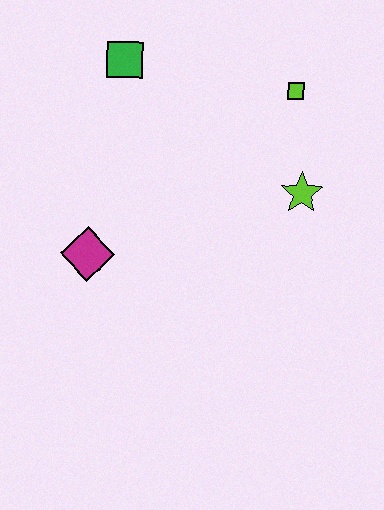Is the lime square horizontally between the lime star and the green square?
Yes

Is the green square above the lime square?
Yes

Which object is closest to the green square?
The lime square is closest to the green square.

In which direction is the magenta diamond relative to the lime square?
The magenta diamond is to the left of the lime square.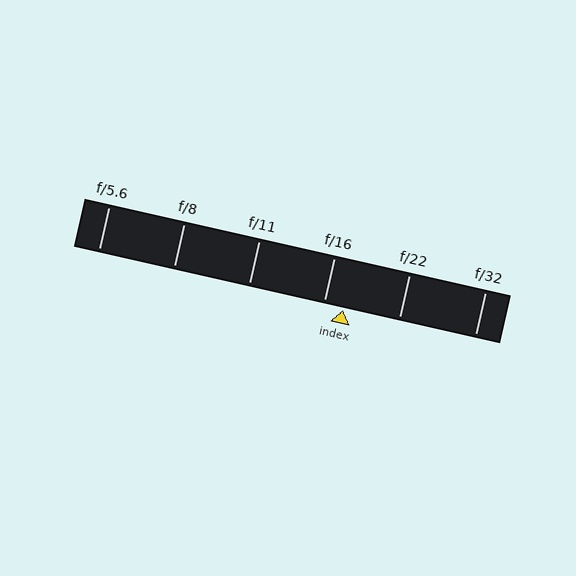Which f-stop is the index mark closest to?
The index mark is closest to f/16.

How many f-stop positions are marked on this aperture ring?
There are 6 f-stop positions marked.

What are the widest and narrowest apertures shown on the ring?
The widest aperture shown is f/5.6 and the narrowest is f/32.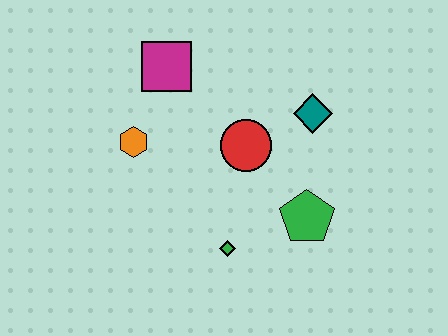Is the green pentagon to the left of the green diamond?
No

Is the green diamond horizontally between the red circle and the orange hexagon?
Yes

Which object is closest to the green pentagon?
The green diamond is closest to the green pentagon.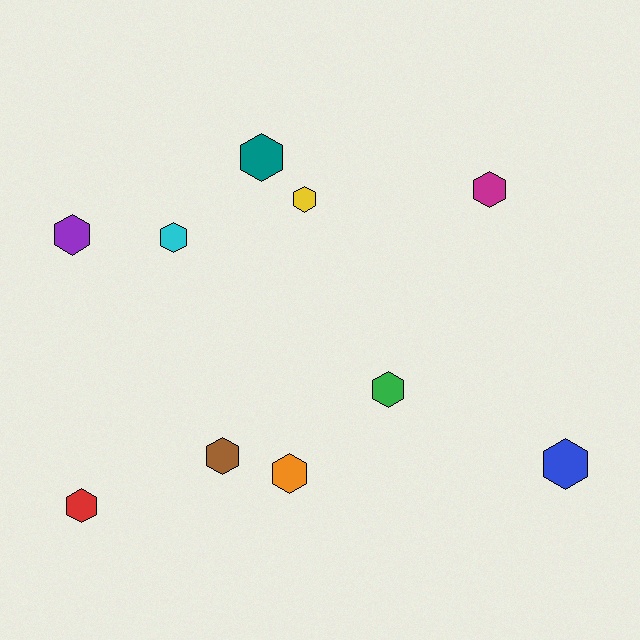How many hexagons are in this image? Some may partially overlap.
There are 10 hexagons.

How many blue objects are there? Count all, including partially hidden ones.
There is 1 blue object.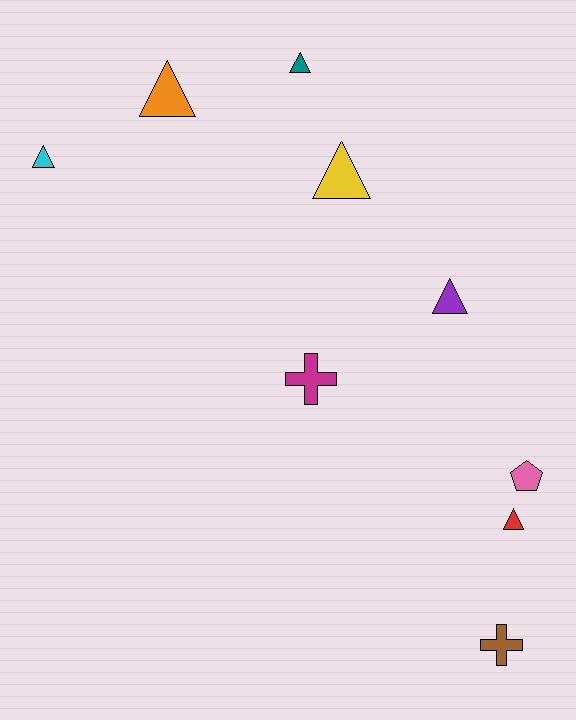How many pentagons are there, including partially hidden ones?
There is 1 pentagon.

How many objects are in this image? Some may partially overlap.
There are 9 objects.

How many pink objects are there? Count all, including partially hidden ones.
There is 1 pink object.